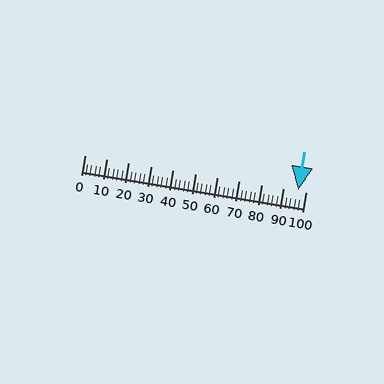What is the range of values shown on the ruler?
The ruler shows values from 0 to 100.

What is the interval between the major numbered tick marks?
The major tick marks are spaced 10 units apart.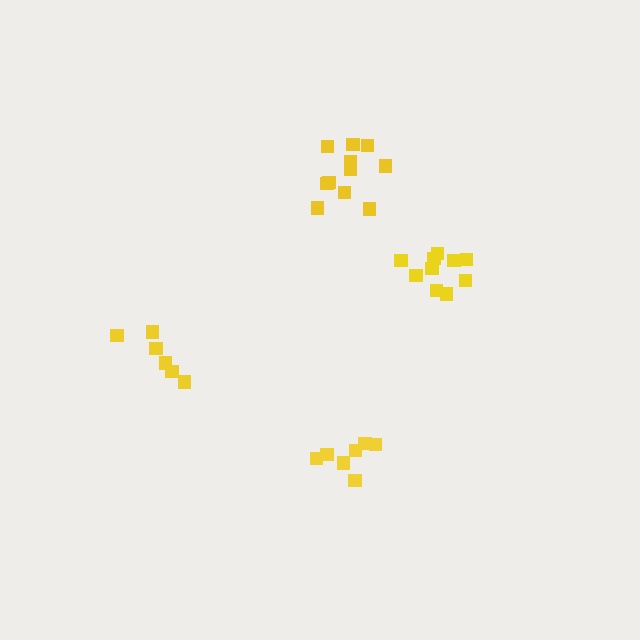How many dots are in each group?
Group 1: 10 dots, Group 2: 7 dots, Group 3: 11 dots, Group 4: 6 dots (34 total).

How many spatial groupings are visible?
There are 4 spatial groupings.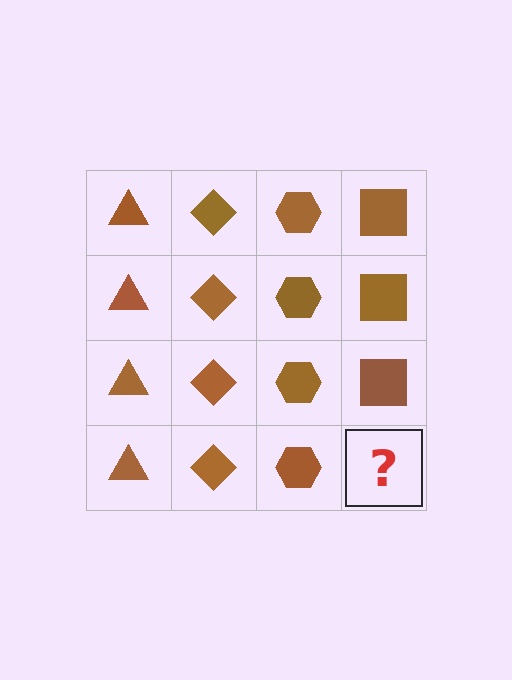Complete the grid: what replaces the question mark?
The question mark should be replaced with a brown square.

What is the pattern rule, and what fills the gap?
The rule is that each column has a consistent shape. The gap should be filled with a brown square.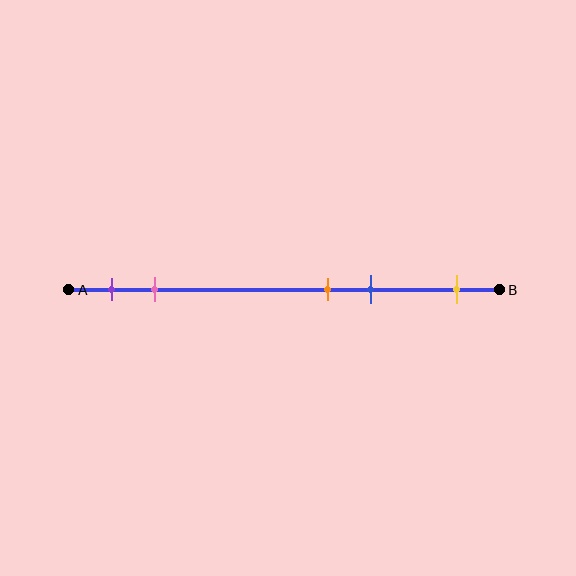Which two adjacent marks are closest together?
The orange and blue marks are the closest adjacent pair.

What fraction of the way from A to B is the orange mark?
The orange mark is approximately 60% (0.6) of the way from A to B.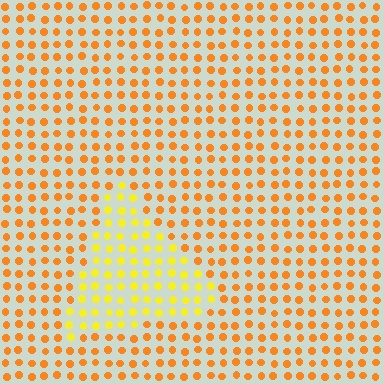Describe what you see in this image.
The image is filled with small orange elements in a uniform arrangement. A triangle-shaped region is visible where the elements are tinted to a slightly different hue, forming a subtle color boundary.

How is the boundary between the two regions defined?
The boundary is defined purely by a slight shift in hue (about 30 degrees). Spacing, size, and orientation are identical on both sides.